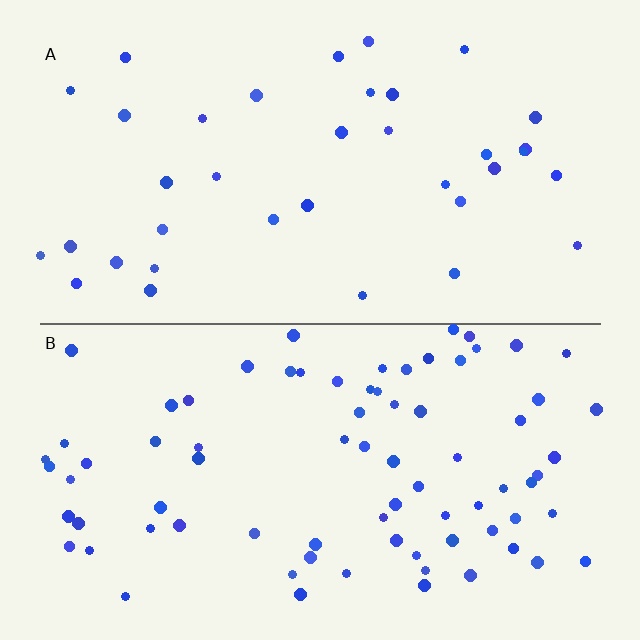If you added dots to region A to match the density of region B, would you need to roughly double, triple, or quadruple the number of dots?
Approximately double.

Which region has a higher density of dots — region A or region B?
B (the bottom).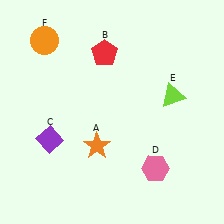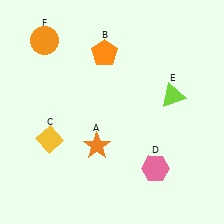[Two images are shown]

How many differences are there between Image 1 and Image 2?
There are 2 differences between the two images.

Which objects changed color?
B changed from red to orange. C changed from purple to yellow.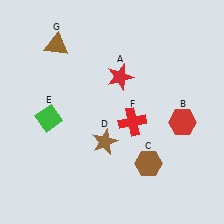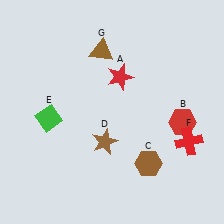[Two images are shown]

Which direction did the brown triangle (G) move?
The brown triangle (G) moved right.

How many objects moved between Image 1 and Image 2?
2 objects moved between the two images.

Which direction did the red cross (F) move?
The red cross (F) moved right.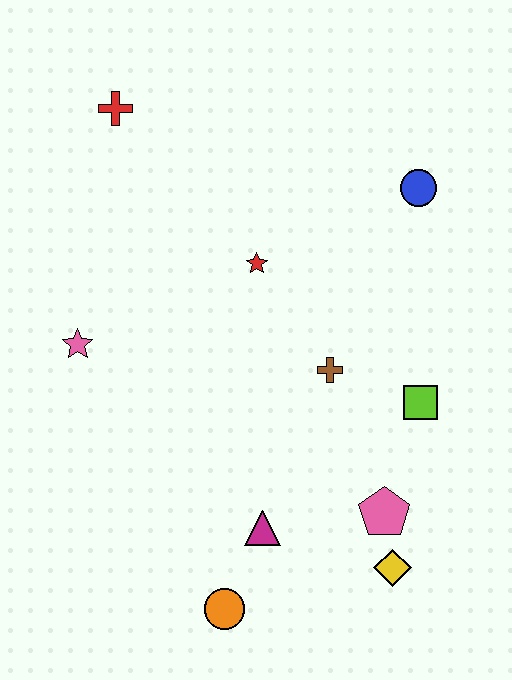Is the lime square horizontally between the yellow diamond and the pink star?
No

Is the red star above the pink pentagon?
Yes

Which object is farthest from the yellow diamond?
The red cross is farthest from the yellow diamond.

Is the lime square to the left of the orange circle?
No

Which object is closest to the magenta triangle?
The orange circle is closest to the magenta triangle.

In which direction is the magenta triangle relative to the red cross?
The magenta triangle is below the red cross.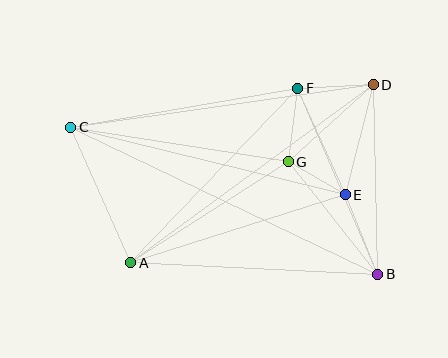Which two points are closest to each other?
Points E and G are closest to each other.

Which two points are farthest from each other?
Points B and C are farthest from each other.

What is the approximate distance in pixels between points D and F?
The distance between D and F is approximately 75 pixels.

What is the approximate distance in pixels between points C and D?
The distance between C and D is approximately 305 pixels.